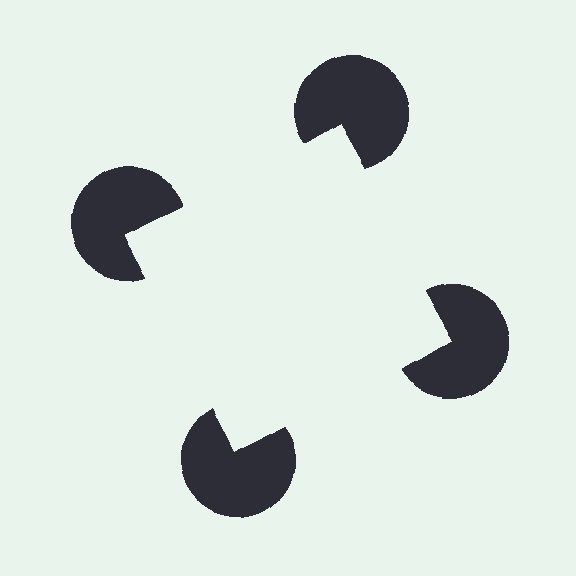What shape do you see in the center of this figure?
An illusory square — its edges are inferred from the aligned wedge cuts in the pac-man discs, not physically drawn.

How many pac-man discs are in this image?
There are 4 — one at each vertex of the illusory square.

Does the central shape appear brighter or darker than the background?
It typically appears slightly brighter than the background, even though no actual brightness change is drawn.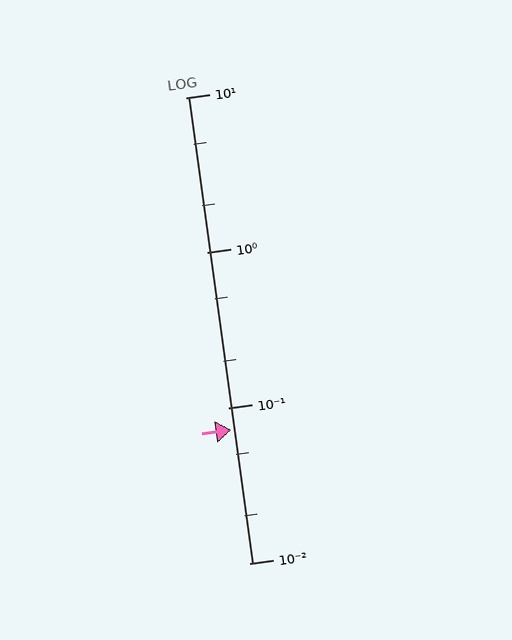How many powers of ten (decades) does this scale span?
The scale spans 3 decades, from 0.01 to 10.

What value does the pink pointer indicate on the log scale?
The pointer indicates approximately 0.072.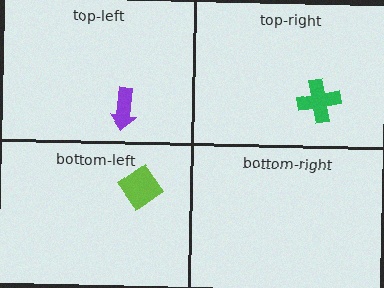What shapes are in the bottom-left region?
The lime diamond.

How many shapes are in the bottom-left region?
1.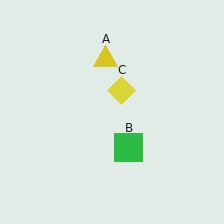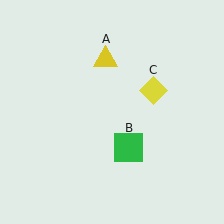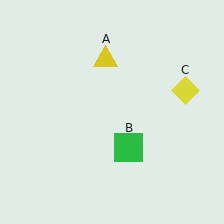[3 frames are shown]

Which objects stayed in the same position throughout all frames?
Yellow triangle (object A) and green square (object B) remained stationary.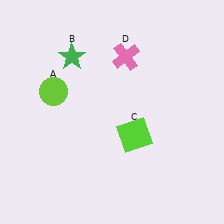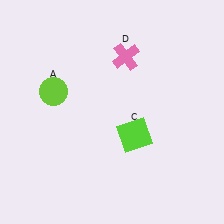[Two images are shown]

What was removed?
The green star (B) was removed in Image 2.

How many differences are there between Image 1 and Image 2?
There is 1 difference between the two images.